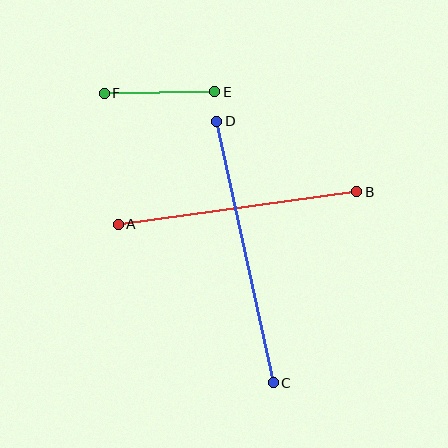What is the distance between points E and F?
The distance is approximately 111 pixels.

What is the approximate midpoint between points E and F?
The midpoint is at approximately (160, 93) pixels.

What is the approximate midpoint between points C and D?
The midpoint is at approximately (245, 252) pixels.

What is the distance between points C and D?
The distance is approximately 267 pixels.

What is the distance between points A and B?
The distance is approximately 240 pixels.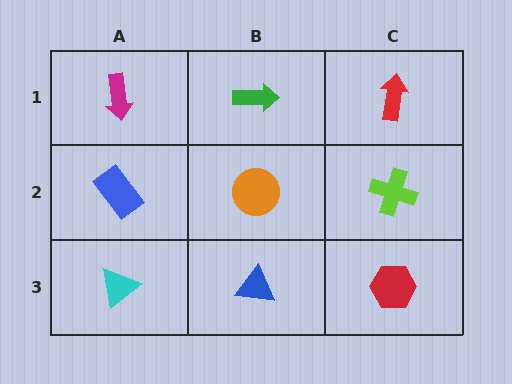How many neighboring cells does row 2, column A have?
3.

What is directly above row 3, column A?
A blue rectangle.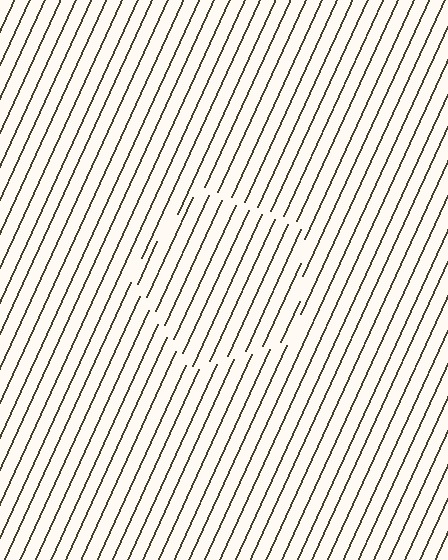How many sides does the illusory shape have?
5 sides — the line-ends trace a pentagon.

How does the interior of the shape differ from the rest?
The interior of the shape contains the same grating, shifted by half a period — the contour is defined by the phase discontinuity where line-ends from the inner and outer gratings abut.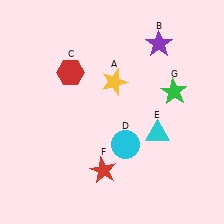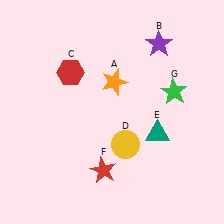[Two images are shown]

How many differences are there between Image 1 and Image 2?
There are 3 differences between the two images.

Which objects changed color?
A changed from yellow to orange. D changed from cyan to yellow. E changed from cyan to teal.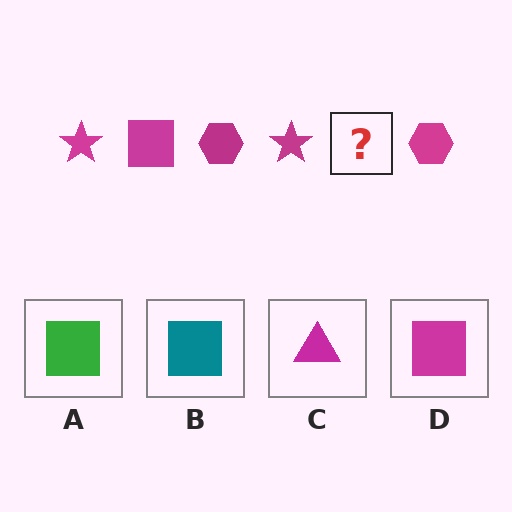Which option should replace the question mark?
Option D.